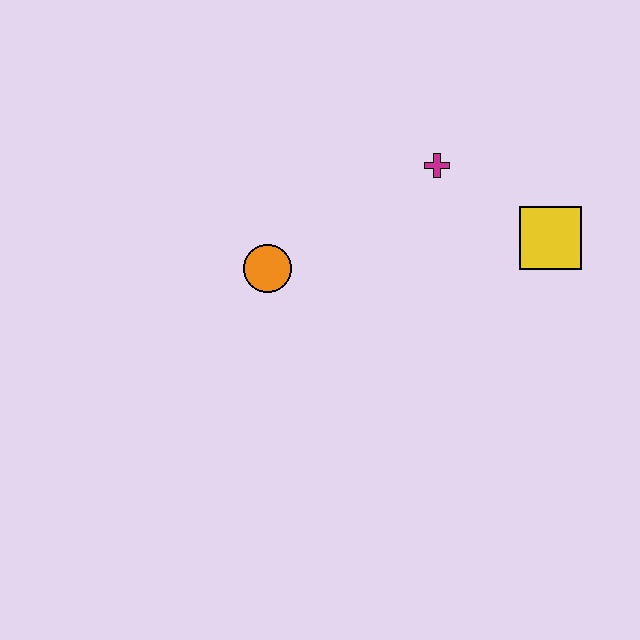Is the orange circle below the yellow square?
Yes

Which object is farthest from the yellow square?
The orange circle is farthest from the yellow square.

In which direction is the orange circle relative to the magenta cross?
The orange circle is to the left of the magenta cross.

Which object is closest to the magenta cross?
The yellow square is closest to the magenta cross.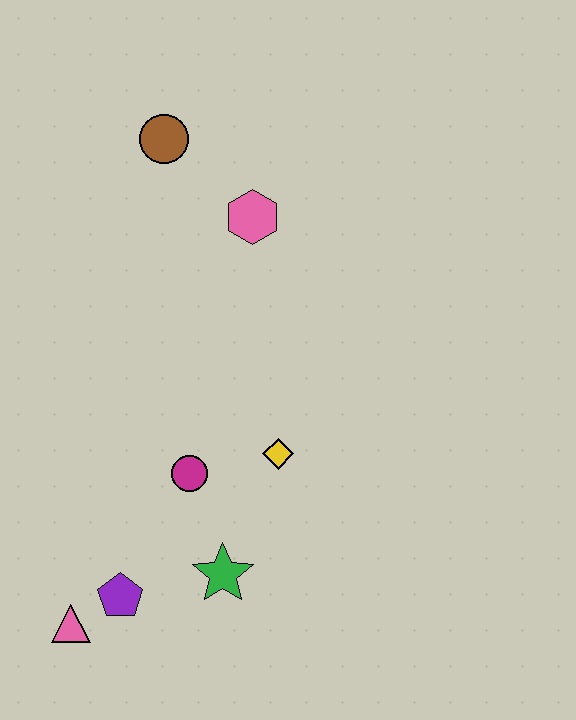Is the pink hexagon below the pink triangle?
No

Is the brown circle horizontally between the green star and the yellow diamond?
No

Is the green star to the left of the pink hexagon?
Yes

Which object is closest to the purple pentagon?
The pink triangle is closest to the purple pentagon.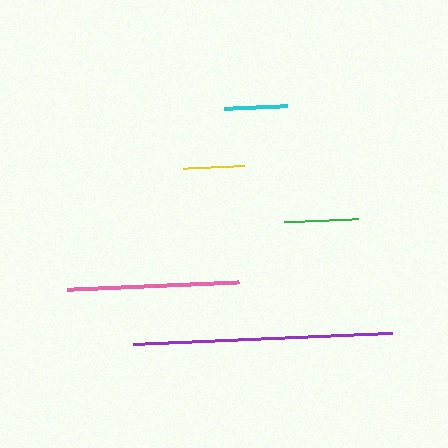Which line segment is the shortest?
The yellow line is the shortest at approximately 61 pixels.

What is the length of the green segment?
The green segment is approximately 74 pixels long.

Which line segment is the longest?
The purple line is the longest at approximately 259 pixels.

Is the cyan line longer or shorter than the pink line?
The pink line is longer than the cyan line.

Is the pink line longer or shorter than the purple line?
The purple line is longer than the pink line.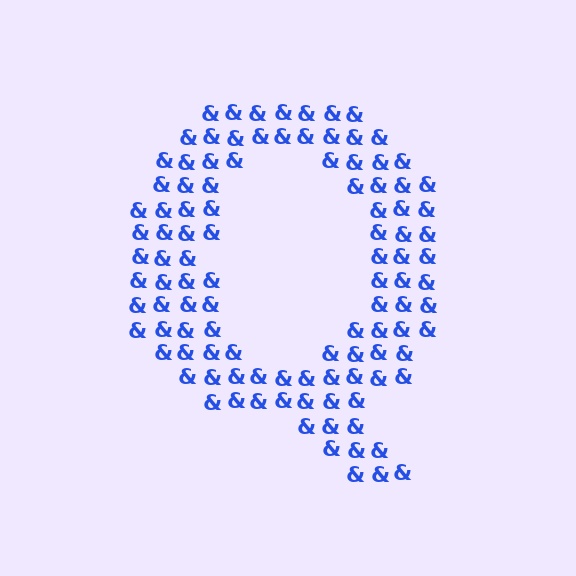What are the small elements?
The small elements are ampersands.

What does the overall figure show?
The overall figure shows the letter Q.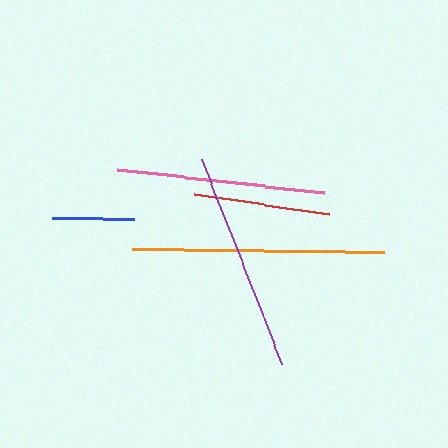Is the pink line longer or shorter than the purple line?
The purple line is longer than the pink line.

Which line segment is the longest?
The orange line is the longest at approximately 252 pixels.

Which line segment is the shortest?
The blue line is the shortest at approximately 81 pixels.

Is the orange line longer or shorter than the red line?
The orange line is longer than the red line.